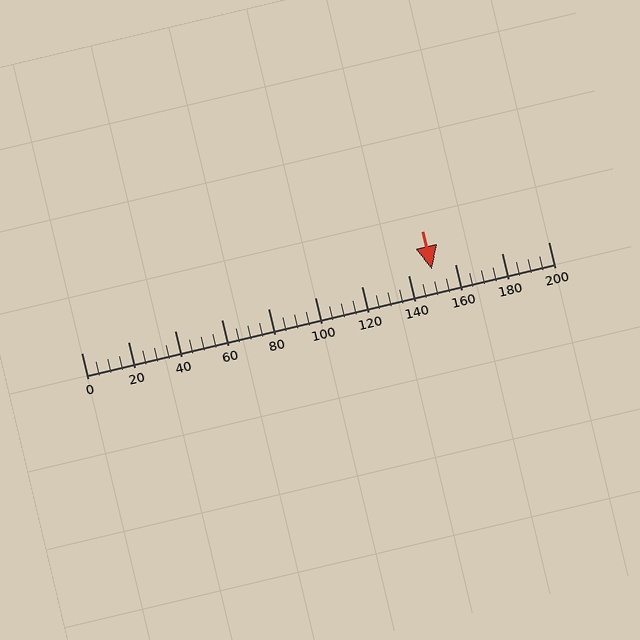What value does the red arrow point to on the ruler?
The red arrow points to approximately 150.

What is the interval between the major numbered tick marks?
The major tick marks are spaced 20 units apart.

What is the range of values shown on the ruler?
The ruler shows values from 0 to 200.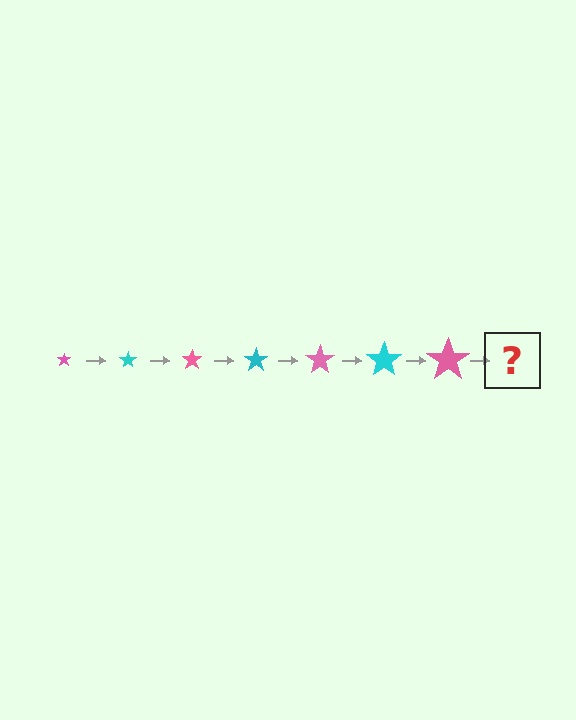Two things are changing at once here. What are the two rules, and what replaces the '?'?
The two rules are that the star grows larger each step and the color cycles through pink and cyan. The '?' should be a cyan star, larger than the previous one.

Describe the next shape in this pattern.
It should be a cyan star, larger than the previous one.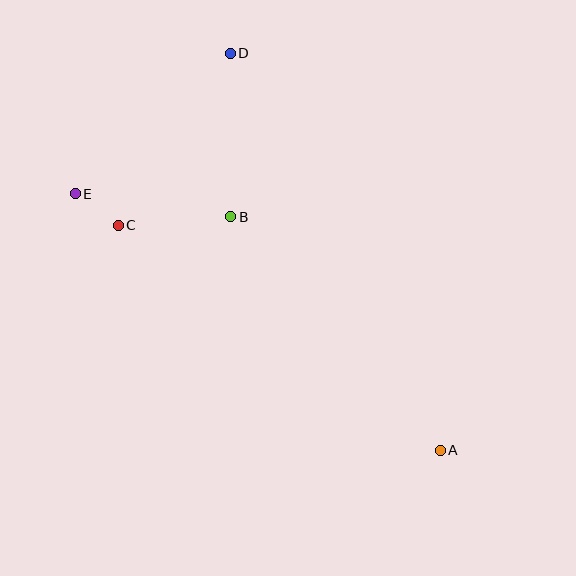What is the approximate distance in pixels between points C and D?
The distance between C and D is approximately 205 pixels.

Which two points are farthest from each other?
Points A and D are farthest from each other.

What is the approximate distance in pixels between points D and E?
The distance between D and E is approximately 209 pixels.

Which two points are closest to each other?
Points C and E are closest to each other.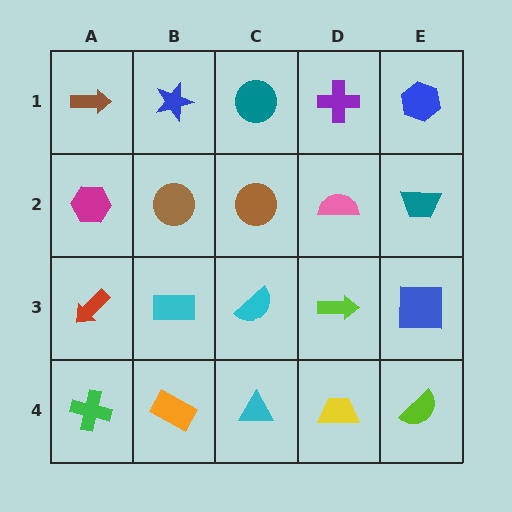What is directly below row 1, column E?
A teal trapezoid.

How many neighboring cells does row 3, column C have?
4.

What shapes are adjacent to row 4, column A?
A red arrow (row 3, column A), an orange rectangle (row 4, column B).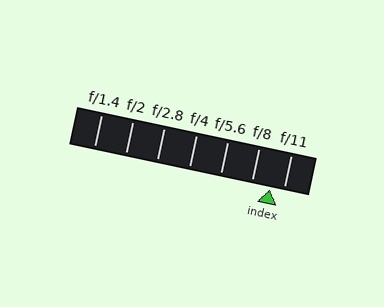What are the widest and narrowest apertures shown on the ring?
The widest aperture shown is f/1.4 and the narrowest is f/11.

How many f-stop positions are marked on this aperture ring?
There are 7 f-stop positions marked.